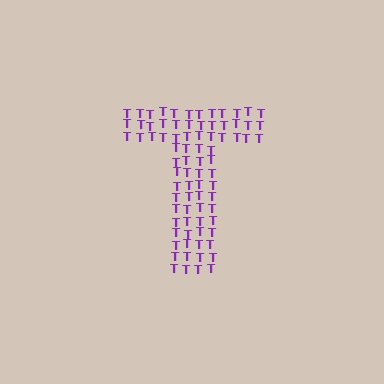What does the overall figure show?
The overall figure shows the letter T.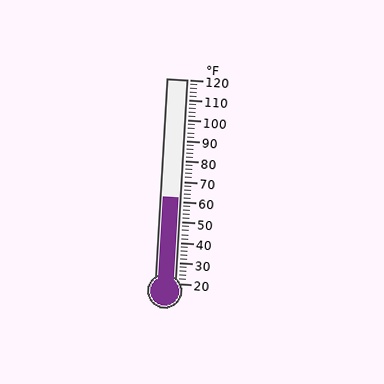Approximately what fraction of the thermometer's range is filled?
The thermometer is filled to approximately 40% of its range.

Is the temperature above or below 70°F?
The temperature is below 70°F.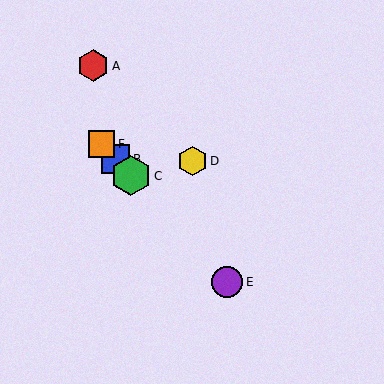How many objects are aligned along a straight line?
4 objects (B, C, E, F) are aligned along a straight line.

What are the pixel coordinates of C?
Object C is at (131, 176).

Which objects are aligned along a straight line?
Objects B, C, E, F are aligned along a straight line.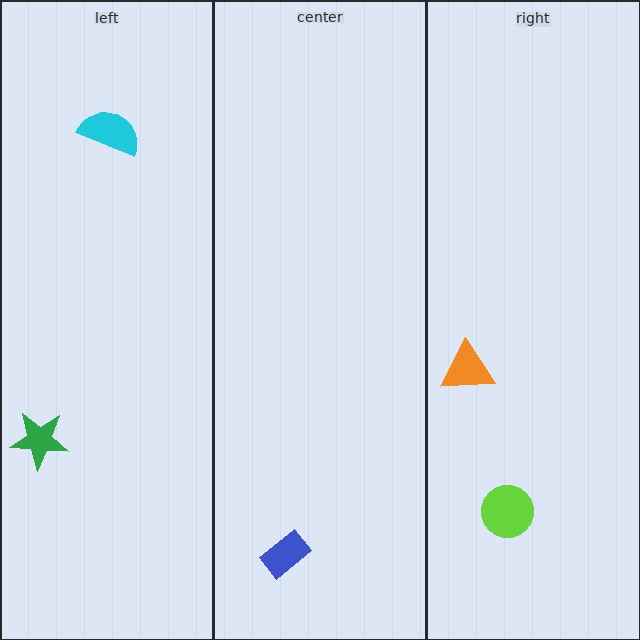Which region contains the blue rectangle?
The center region.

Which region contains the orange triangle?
The right region.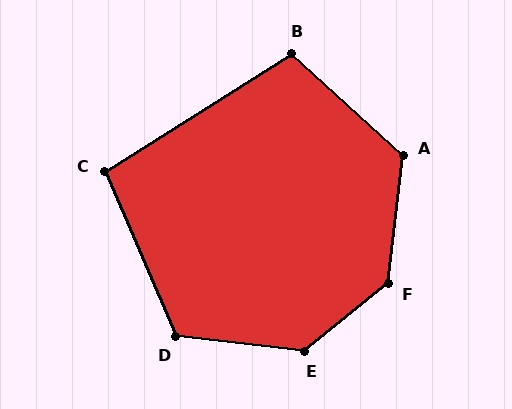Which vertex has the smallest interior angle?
C, at approximately 99 degrees.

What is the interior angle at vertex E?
Approximately 135 degrees (obtuse).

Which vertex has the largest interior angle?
F, at approximately 135 degrees.